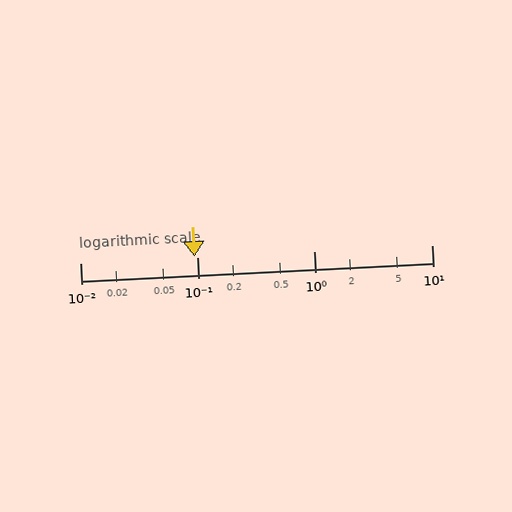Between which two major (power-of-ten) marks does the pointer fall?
The pointer is between 0.01 and 0.1.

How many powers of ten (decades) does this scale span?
The scale spans 3 decades, from 0.01 to 10.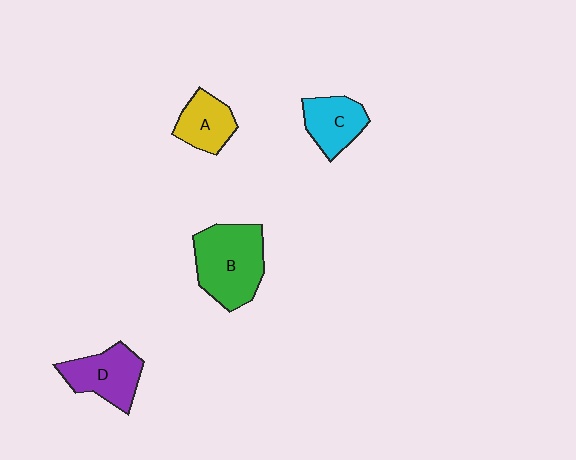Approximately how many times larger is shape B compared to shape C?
Approximately 1.7 times.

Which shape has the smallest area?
Shape A (yellow).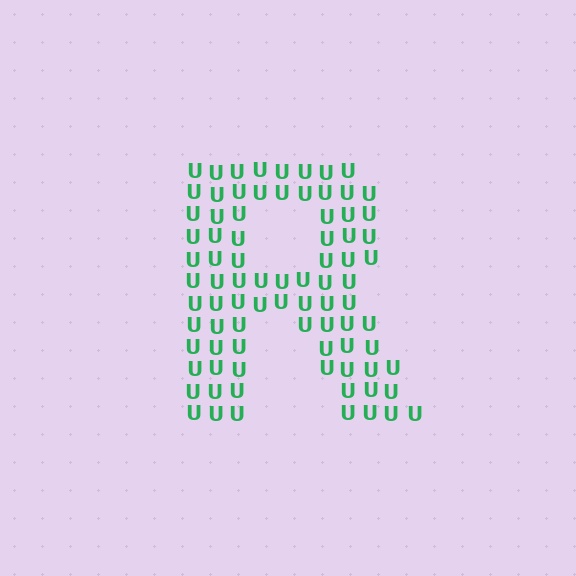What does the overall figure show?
The overall figure shows the letter R.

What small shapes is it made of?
It is made of small letter U's.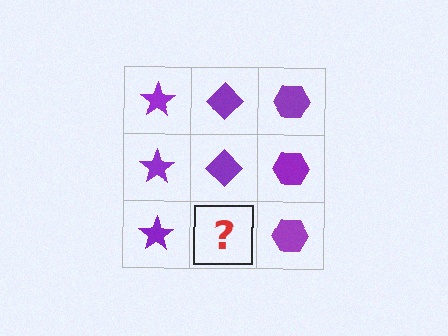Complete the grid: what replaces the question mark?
The question mark should be replaced with a purple diamond.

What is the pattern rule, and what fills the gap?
The rule is that each column has a consistent shape. The gap should be filled with a purple diamond.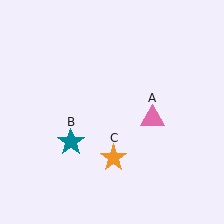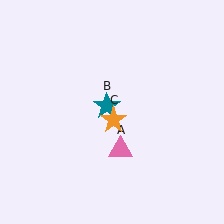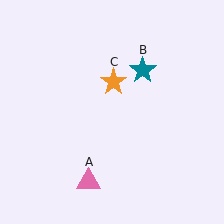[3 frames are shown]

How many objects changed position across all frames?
3 objects changed position: pink triangle (object A), teal star (object B), orange star (object C).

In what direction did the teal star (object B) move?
The teal star (object B) moved up and to the right.